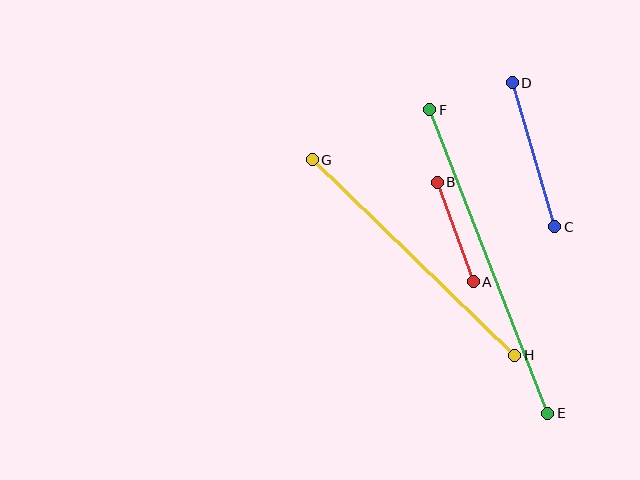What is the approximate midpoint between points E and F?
The midpoint is at approximately (489, 262) pixels.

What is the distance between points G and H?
The distance is approximately 282 pixels.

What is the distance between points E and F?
The distance is approximately 326 pixels.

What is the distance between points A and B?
The distance is approximately 106 pixels.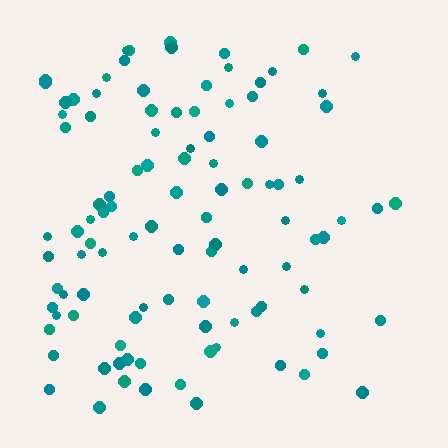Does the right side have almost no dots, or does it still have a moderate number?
Still a moderate number, just noticeably fewer than the left.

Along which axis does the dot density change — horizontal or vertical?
Horizontal.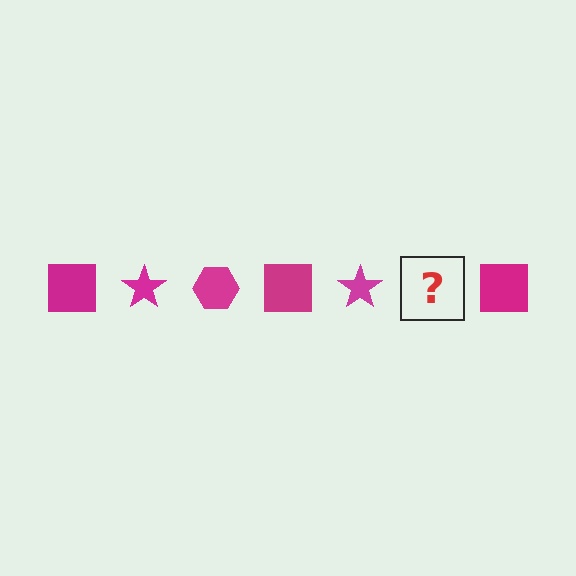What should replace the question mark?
The question mark should be replaced with a magenta hexagon.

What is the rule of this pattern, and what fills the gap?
The rule is that the pattern cycles through square, star, hexagon shapes in magenta. The gap should be filled with a magenta hexagon.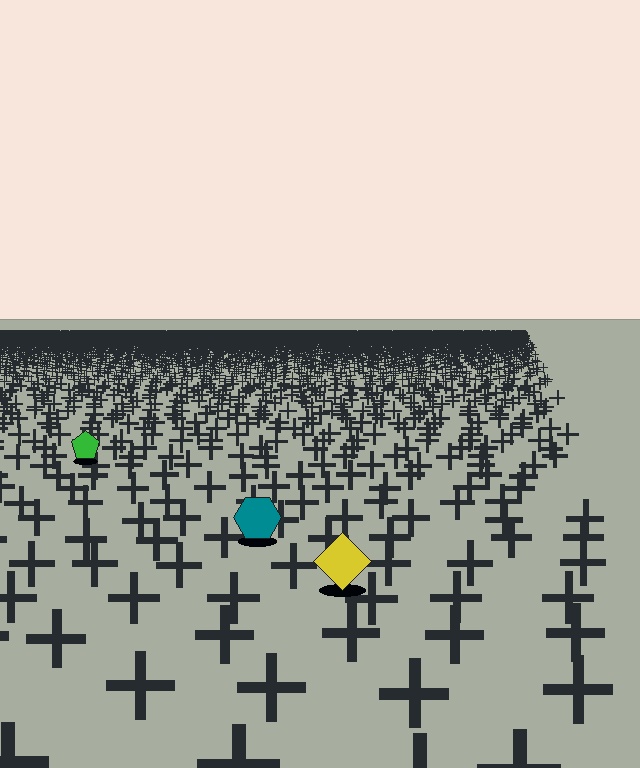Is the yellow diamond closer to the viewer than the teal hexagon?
Yes. The yellow diamond is closer — you can tell from the texture gradient: the ground texture is coarser near it.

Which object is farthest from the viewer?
The green pentagon is farthest from the viewer. It appears smaller and the ground texture around it is denser.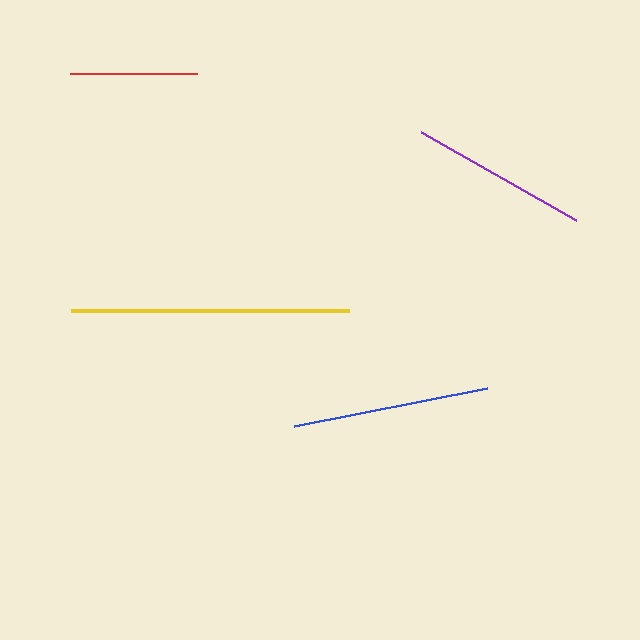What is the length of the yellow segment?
The yellow segment is approximately 278 pixels long.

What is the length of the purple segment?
The purple segment is approximately 178 pixels long.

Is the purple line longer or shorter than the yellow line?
The yellow line is longer than the purple line.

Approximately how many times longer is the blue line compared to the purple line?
The blue line is approximately 1.1 times the length of the purple line.